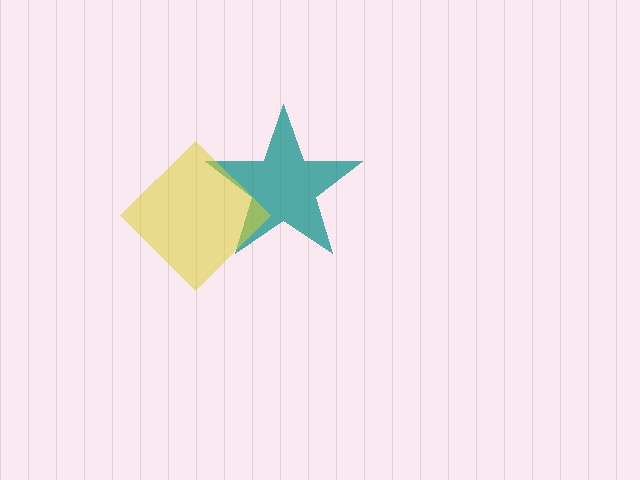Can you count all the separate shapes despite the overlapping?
Yes, there are 2 separate shapes.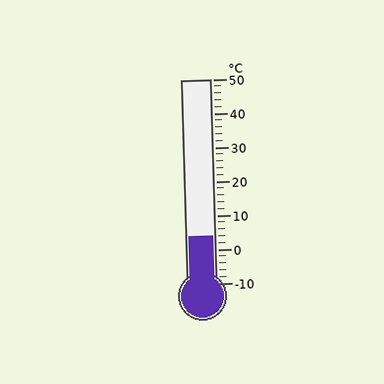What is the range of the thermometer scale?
The thermometer scale ranges from -10°C to 50°C.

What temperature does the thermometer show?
The thermometer shows approximately 4°C.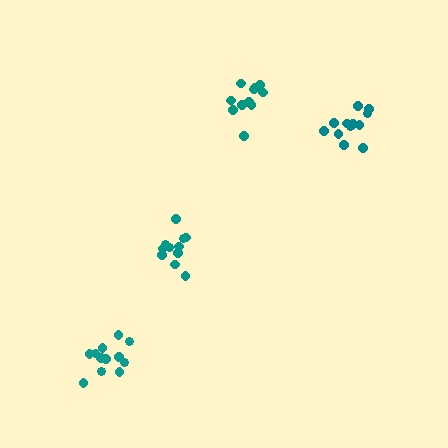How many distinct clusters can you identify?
There are 4 distinct clusters.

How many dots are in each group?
Group 1: 11 dots, Group 2: 11 dots, Group 3: 12 dots, Group 4: 12 dots (46 total).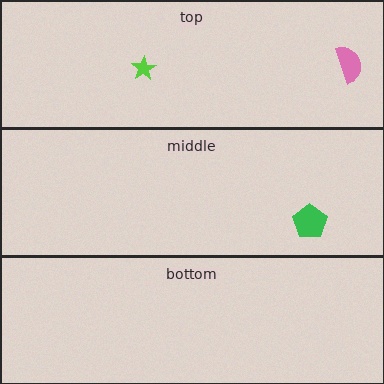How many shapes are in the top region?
2.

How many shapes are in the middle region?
1.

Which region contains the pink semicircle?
The top region.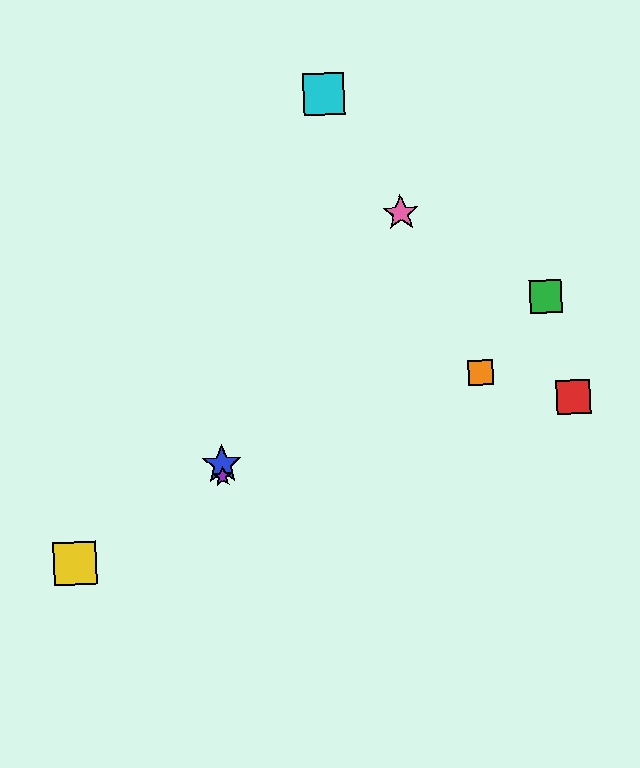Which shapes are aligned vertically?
The blue star, the purple star are aligned vertically.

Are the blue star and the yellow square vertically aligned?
No, the blue star is at x≈222 and the yellow square is at x≈75.